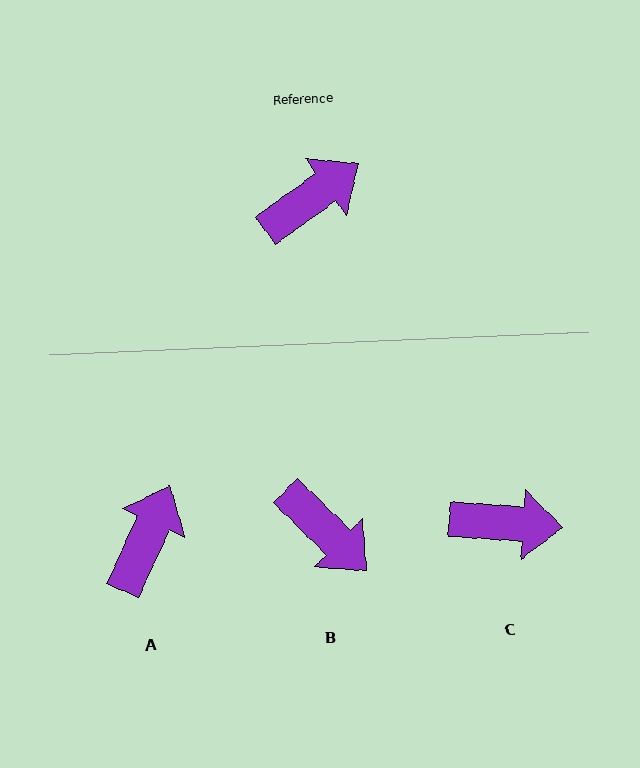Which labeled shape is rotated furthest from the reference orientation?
B, about 81 degrees away.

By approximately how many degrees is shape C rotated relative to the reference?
Approximately 40 degrees clockwise.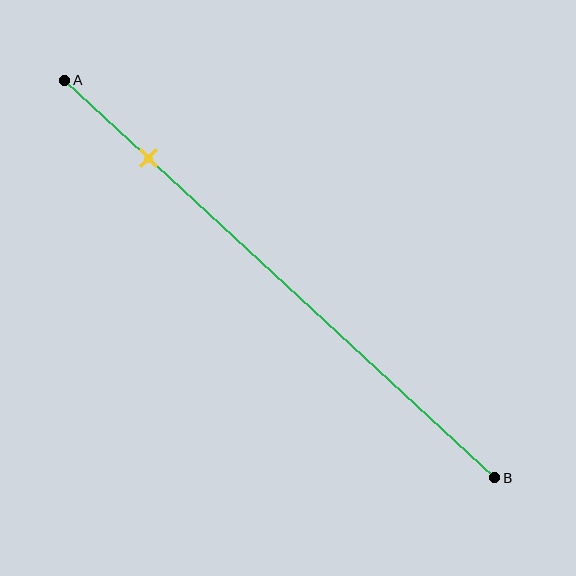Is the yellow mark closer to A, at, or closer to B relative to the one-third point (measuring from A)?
The yellow mark is closer to point A than the one-third point of segment AB.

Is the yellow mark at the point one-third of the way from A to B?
No, the mark is at about 20% from A, not at the 33% one-third point.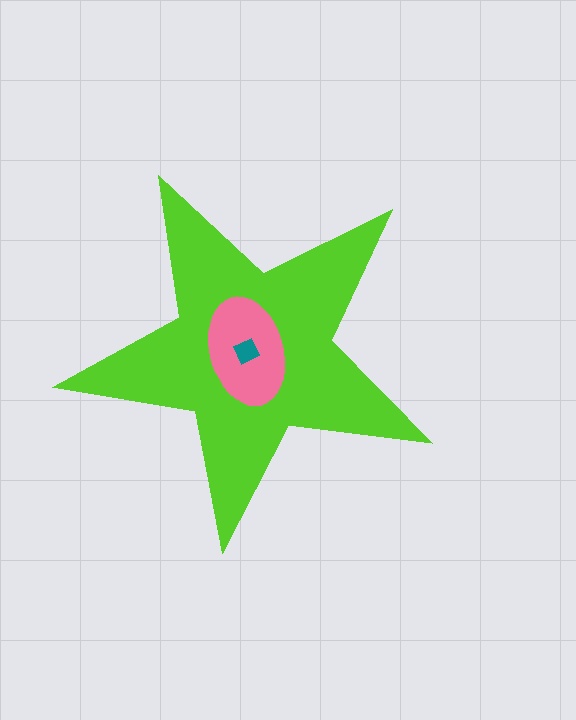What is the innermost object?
The teal diamond.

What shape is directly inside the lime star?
The pink ellipse.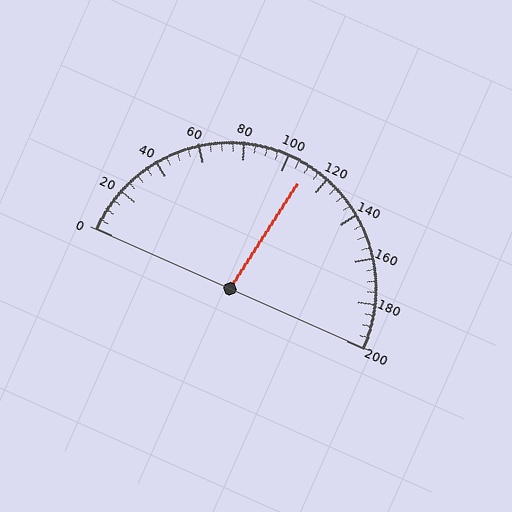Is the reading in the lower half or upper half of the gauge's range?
The reading is in the upper half of the range (0 to 200).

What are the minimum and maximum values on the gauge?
The gauge ranges from 0 to 200.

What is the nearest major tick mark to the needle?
The nearest major tick mark is 120.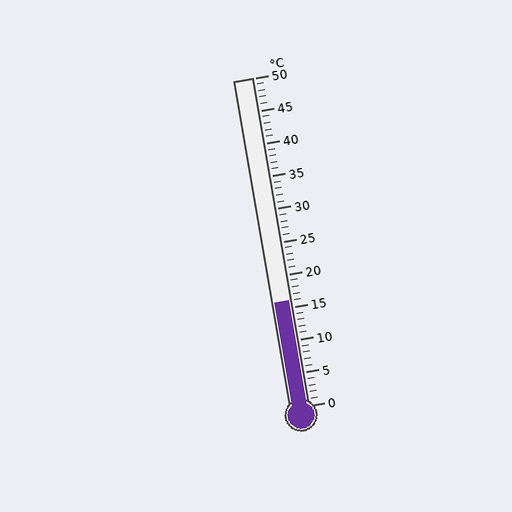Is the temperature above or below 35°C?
The temperature is below 35°C.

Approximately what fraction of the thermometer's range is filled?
The thermometer is filled to approximately 30% of its range.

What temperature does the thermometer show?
The thermometer shows approximately 16°C.